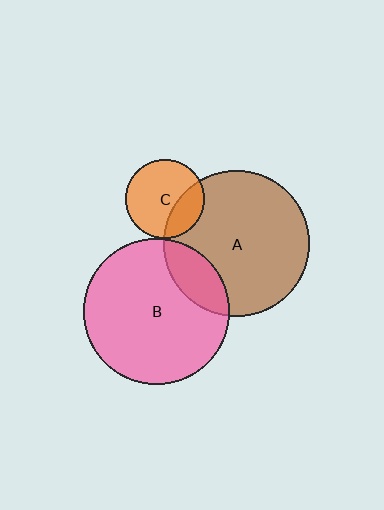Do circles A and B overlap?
Yes.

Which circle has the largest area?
Circle A (brown).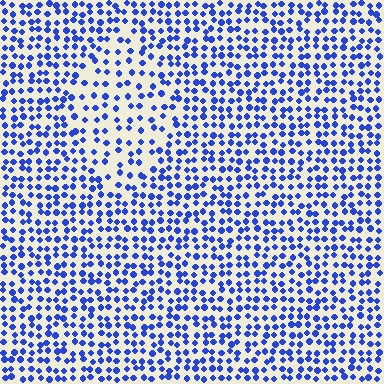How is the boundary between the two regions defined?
The boundary is defined by a change in element density (approximately 1.7x ratio). All elements are the same color, size, and shape.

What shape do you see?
I see a diamond.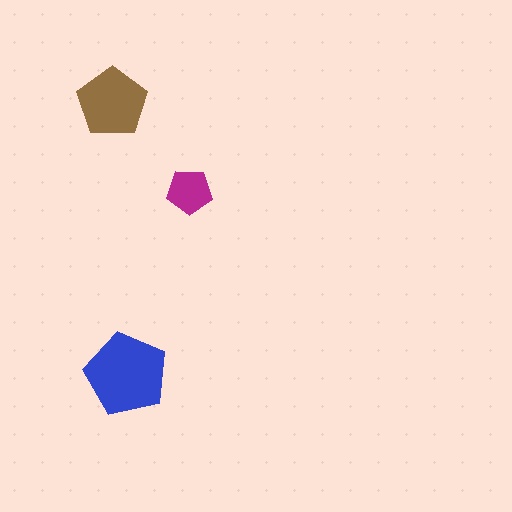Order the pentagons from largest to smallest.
the blue one, the brown one, the magenta one.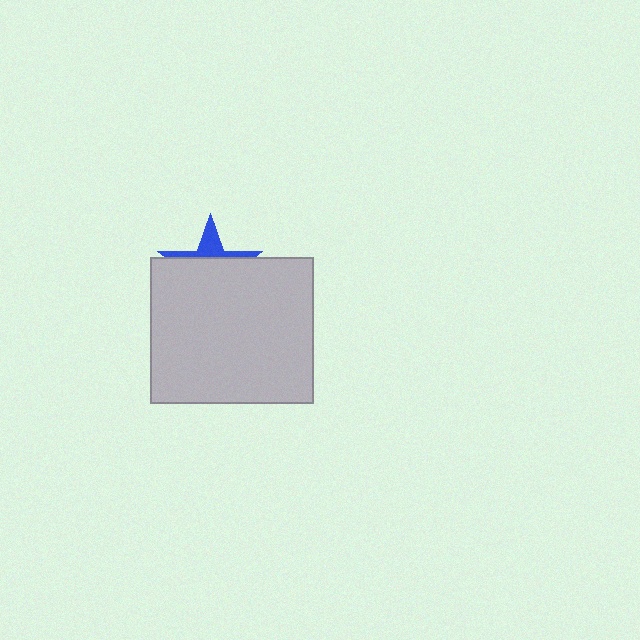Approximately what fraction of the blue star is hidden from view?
Roughly 69% of the blue star is hidden behind the light gray rectangle.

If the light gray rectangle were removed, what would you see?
You would see the complete blue star.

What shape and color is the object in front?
The object in front is a light gray rectangle.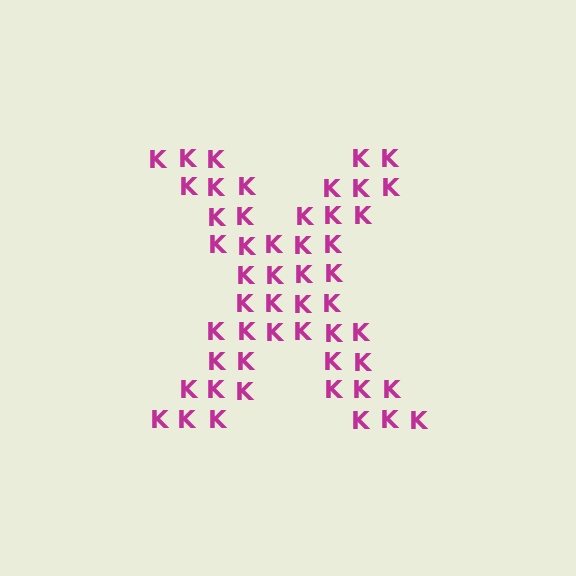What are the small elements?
The small elements are letter K's.